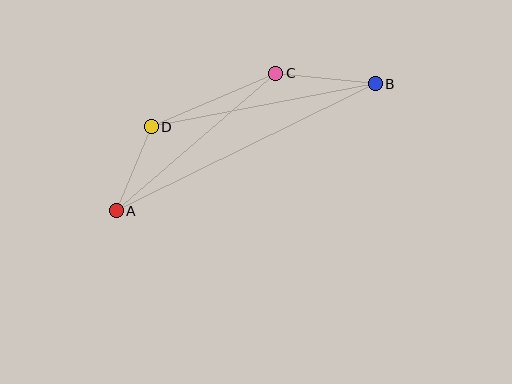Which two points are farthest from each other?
Points A and B are farthest from each other.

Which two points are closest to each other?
Points A and D are closest to each other.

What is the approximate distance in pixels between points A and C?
The distance between A and C is approximately 211 pixels.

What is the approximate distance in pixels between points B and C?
The distance between B and C is approximately 100 pixels.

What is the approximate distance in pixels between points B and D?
The distance between B and D is approximately 228 pixels.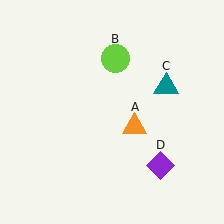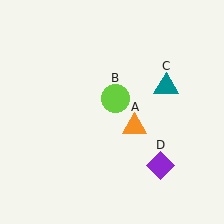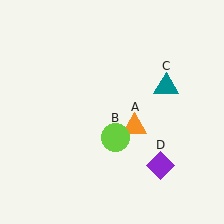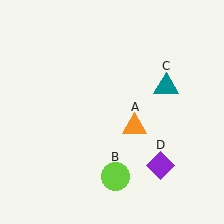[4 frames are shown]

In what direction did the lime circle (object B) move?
The lime circle (object B) moved down.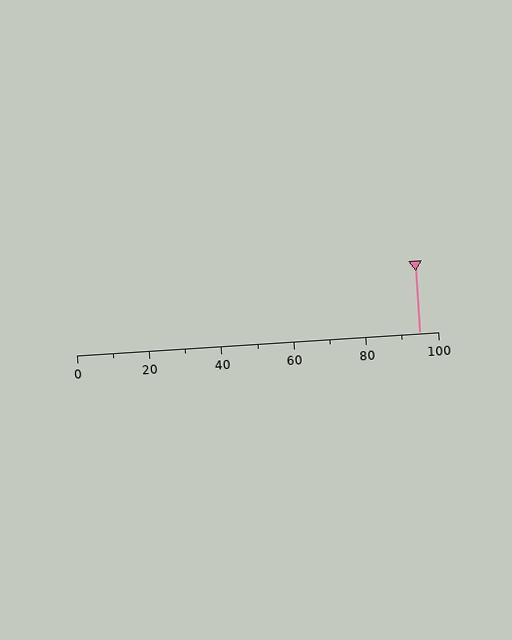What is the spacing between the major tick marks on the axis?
The major ticks are spaced 20 apart.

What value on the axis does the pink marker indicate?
The marker indicates approximately 95.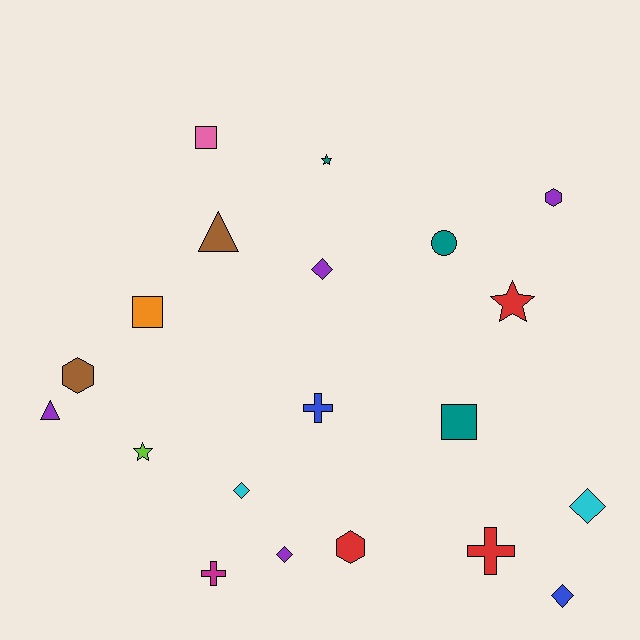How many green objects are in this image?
There are no green objects.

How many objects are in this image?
There are 20 objects.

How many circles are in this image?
There is 1 circle.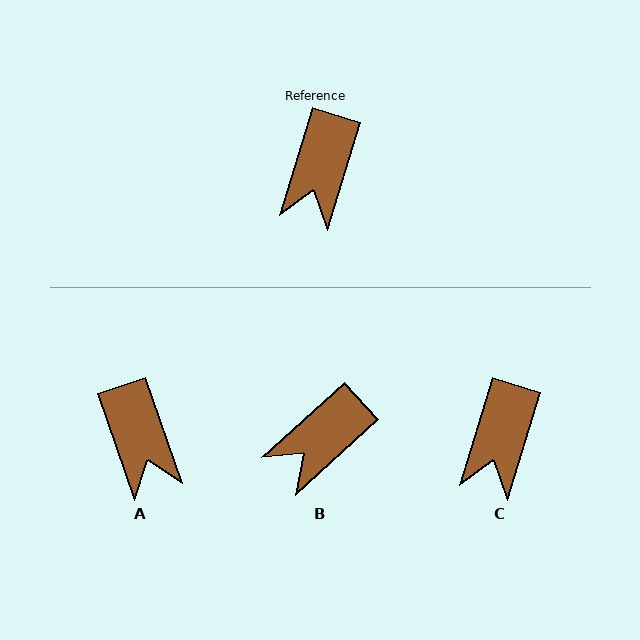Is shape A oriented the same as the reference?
No, it is off by about 36 degrees.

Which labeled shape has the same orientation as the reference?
C.